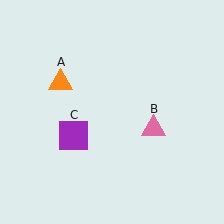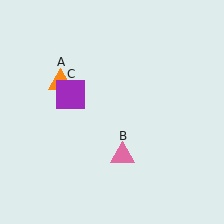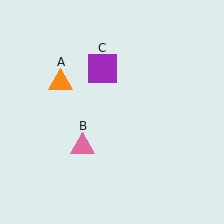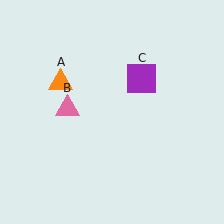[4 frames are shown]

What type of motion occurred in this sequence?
The pink triangle (object B), purple square (object C) rotated clockwise around the center of the scene.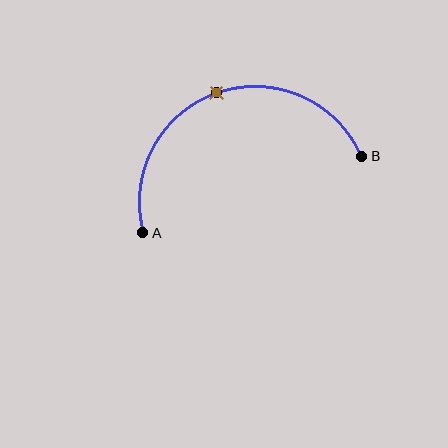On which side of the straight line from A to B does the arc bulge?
The arc bulges above the straight line connecting A and B.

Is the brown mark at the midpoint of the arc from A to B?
Yes. The brown mark lies on the arc at equal arc-length from both A and B — it is the arc midpoint.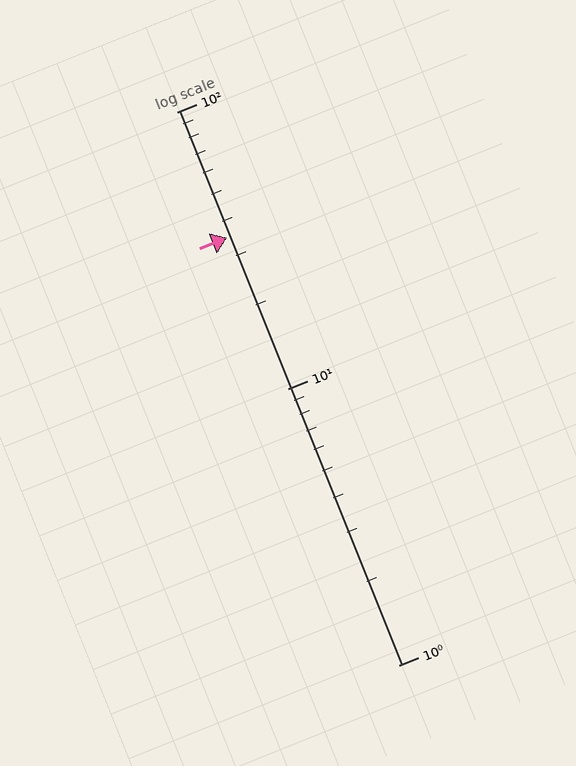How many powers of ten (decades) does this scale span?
The scale spans 2 decades, from 1 to 100.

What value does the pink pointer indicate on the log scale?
The pointer indicates approximately 35.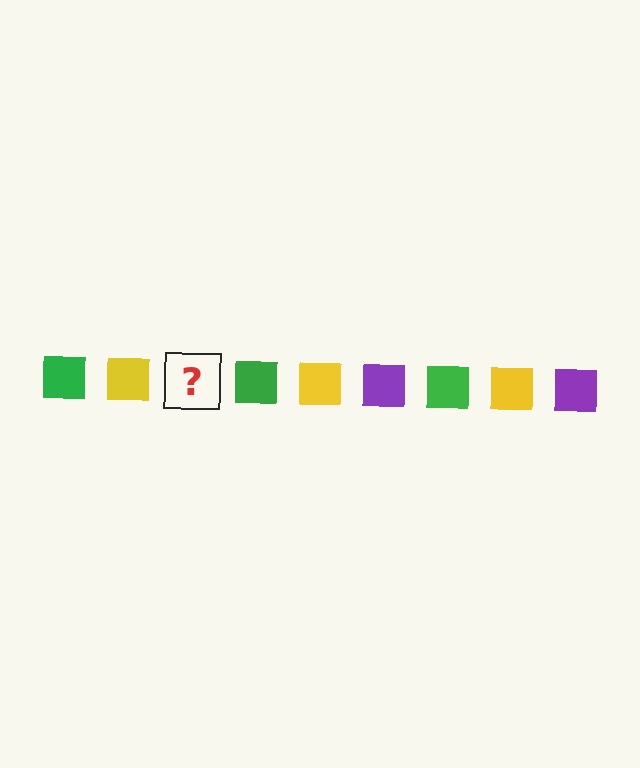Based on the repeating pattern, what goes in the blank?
The blank should be a purple square.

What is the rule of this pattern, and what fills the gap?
The rule is that the pattern cycles through green, yellow, purple squares. The gap should be filled with a purple square.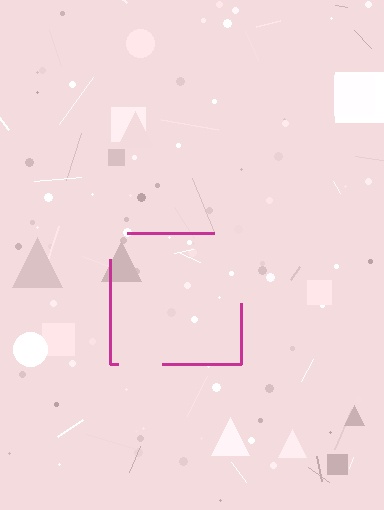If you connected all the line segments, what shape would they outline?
They would outline a square.